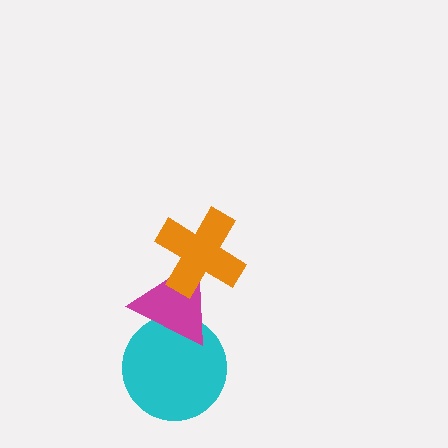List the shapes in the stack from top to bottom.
From top to bottom: the orange cross, the magenta triangle, the cyan circle.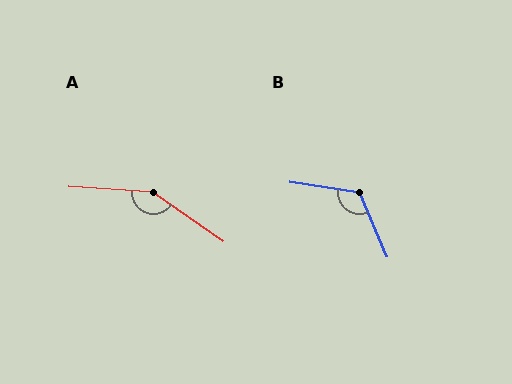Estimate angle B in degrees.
Approximately 122 degrees.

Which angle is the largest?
A, at approximately 148 degrees.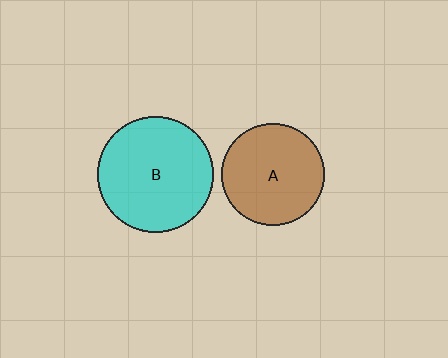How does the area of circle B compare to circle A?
Approximately 1.3 times.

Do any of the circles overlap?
No, none of the circles overlap.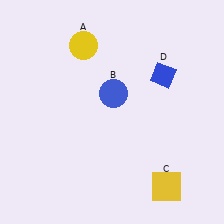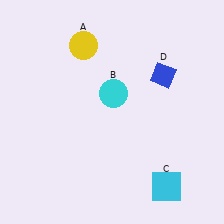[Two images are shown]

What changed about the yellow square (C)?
In Image 1, C is yellow. In Image 2, it changed to cyan.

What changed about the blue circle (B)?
In Image 1, B is blue. In Image 2, it changed to cyan.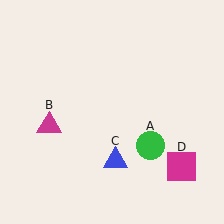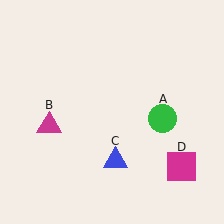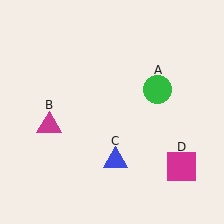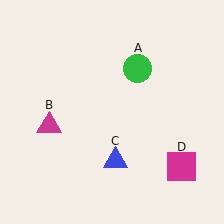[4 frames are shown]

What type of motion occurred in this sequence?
The green circle (object A) rotated counterclockwise around the center of the scene.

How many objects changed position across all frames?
1 object changed position: green circle (object A).